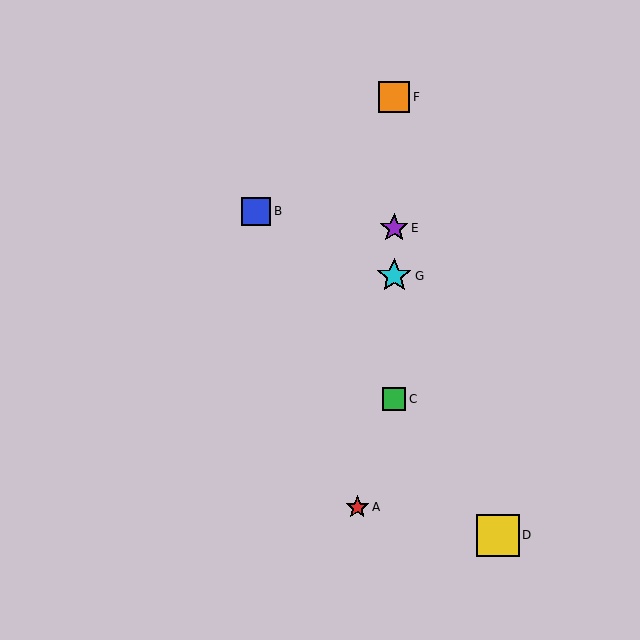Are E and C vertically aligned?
Yes, both are at x≈394.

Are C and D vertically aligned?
No, C is at x≈394 and D is at x≈498.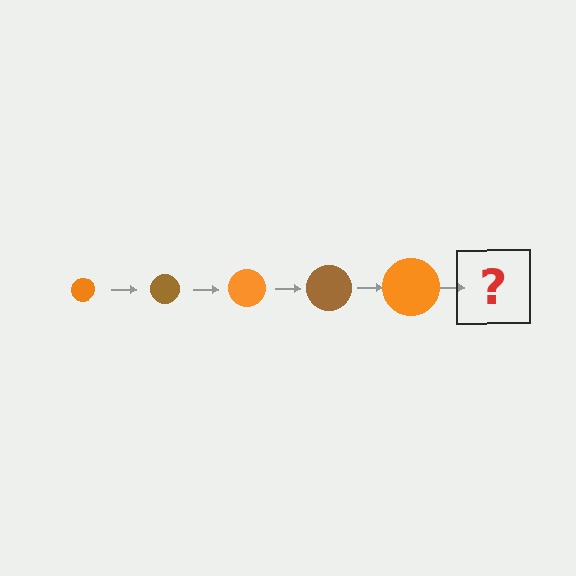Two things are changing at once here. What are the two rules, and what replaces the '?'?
The two rules are that the circle grows larger each step and the color cycles through orange and brown. The '?' should be a brown circle, larger than the previous one.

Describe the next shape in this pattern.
It should be a brown circle, larger than the previous one.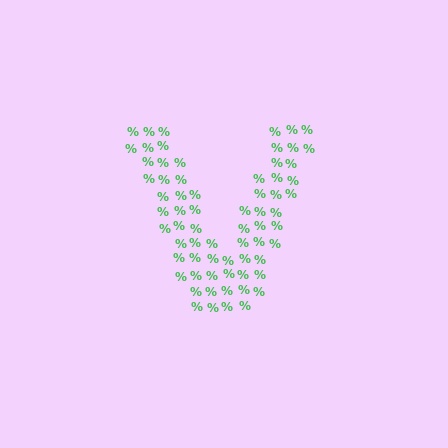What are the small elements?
The small elements are percent signs.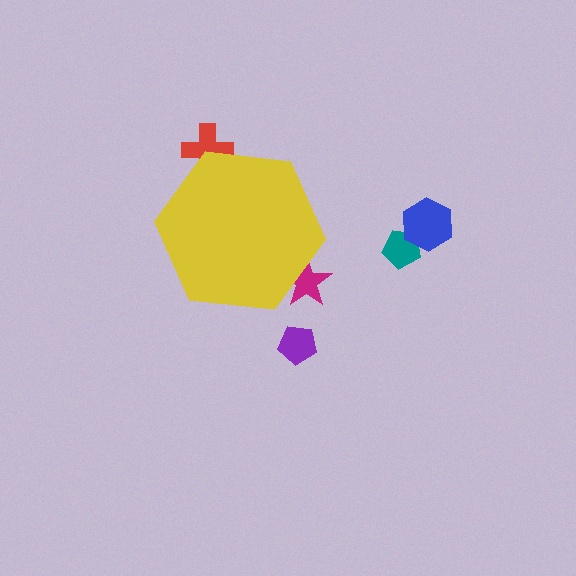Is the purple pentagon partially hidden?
No, the purple pentagon is fully visible.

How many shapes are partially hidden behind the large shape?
2 shapes are partially hidden.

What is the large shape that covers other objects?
A yellow hexagon.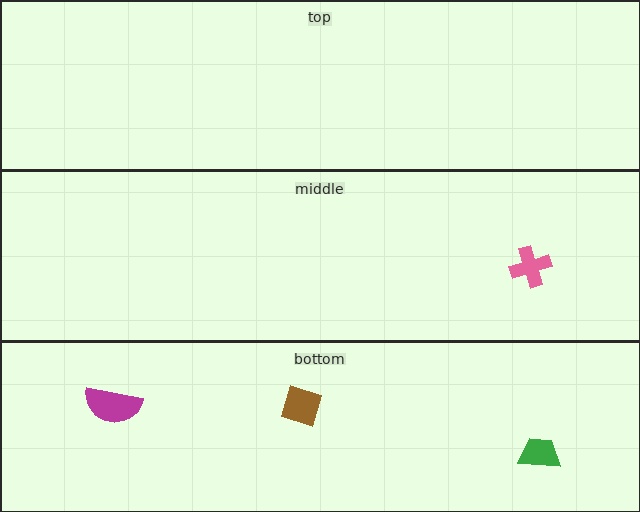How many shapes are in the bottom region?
3.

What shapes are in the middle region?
The pink cross.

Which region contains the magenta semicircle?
The bottom region.